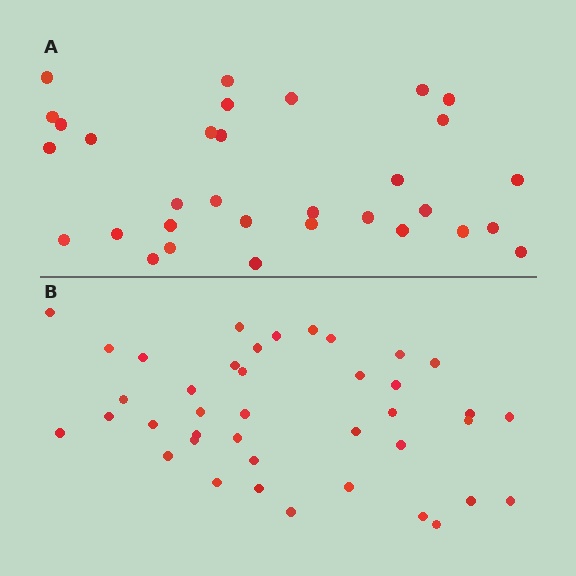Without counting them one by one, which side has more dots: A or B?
Region B (the bottom region) has more dots.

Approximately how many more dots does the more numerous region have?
Region B has roughly 8 or so more dots than region A.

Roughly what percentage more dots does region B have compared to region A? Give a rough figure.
About 25% more.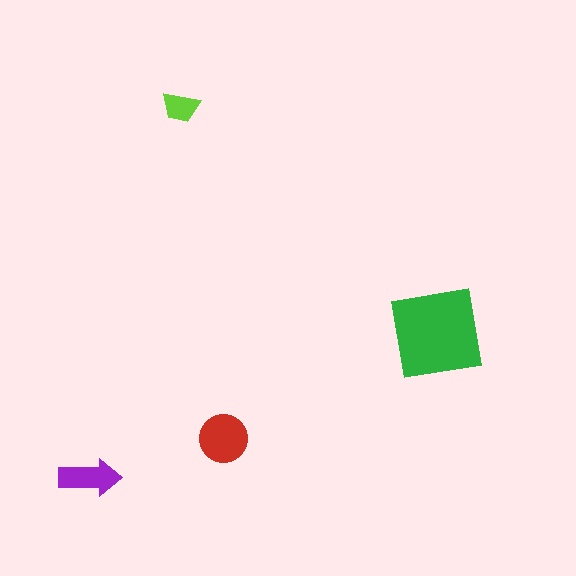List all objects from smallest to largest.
The lime trapezoid, the purple arrow, the red circle, the green square.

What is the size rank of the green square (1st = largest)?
1st.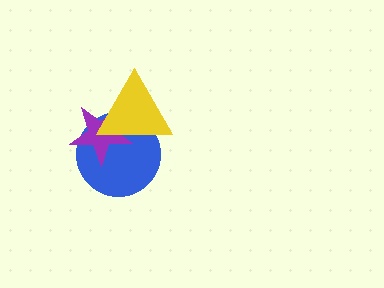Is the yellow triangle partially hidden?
No, no other shape covers it.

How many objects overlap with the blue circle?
2 objects overlap with the blue circle.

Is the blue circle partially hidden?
Yes, it is partially covered by another shape.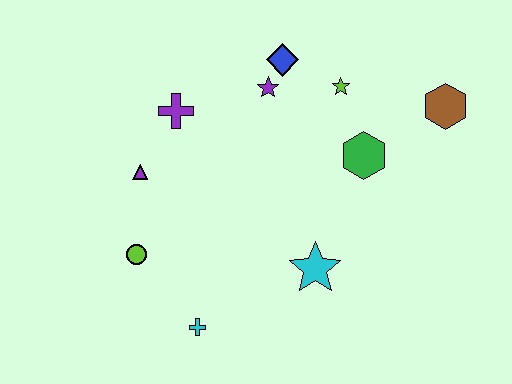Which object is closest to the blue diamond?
The purple star is closest to the blue diamond.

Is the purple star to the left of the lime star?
Yes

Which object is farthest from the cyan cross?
The brown hexagon is farthest from the cyan cross.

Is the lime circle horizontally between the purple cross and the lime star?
No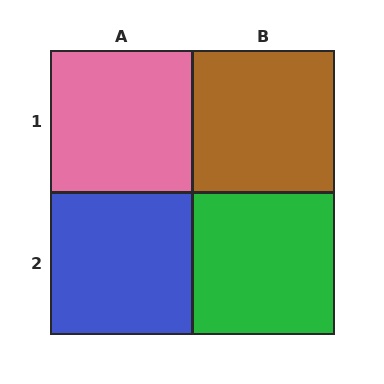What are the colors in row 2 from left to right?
Blue, green.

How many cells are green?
1 cell is green.